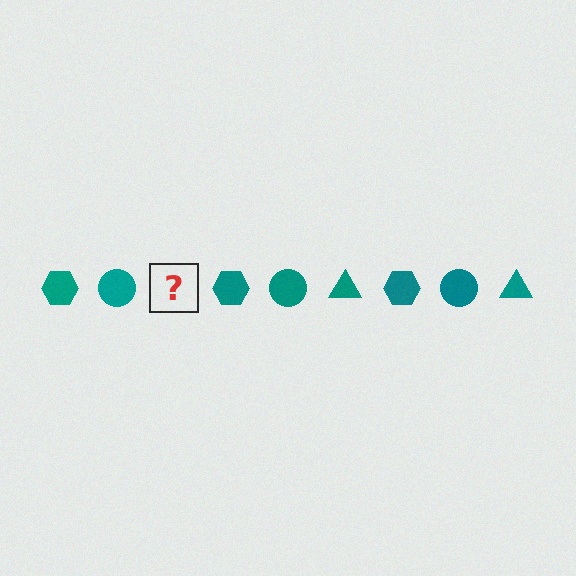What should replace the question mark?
The question mark should be replaced with a teal triangle.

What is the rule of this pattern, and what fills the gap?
The rule is that the pattern cycles through hexagon, circle, triangle shapes in teal. The gap should be filled with a teal triangle.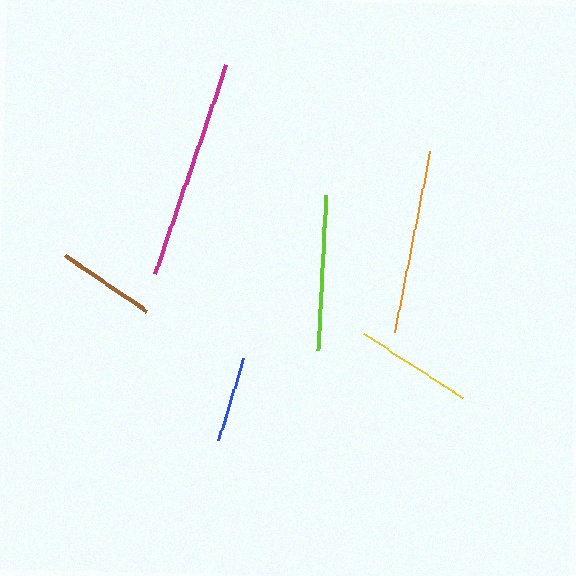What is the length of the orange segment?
The orange segment is approximately 183 pixels long.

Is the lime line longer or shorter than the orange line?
The orange line is longer than the lime line.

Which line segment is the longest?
The magenta line is the longest at approximately 220 pixels.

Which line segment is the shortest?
The blue line is the shortest at approximately 87 pixels.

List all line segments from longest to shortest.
From longest to shortest: magenta, orange, lime, yellow, brown, blue.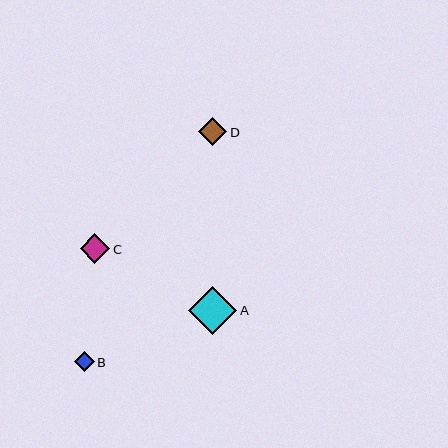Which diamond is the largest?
Diamond A is the largest with a size of approximately 48 pixels.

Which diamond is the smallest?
Diamond B is the smallest with a size of approximately 20 pixels.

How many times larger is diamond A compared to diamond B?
Diamond A is approximately 2.4 times the size of diamond B.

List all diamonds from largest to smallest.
From largest to smallest: A, C, D, B.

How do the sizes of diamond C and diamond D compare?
Diamond C and diamond D are approximately the same size.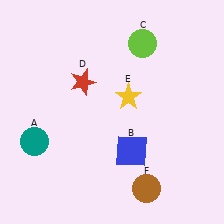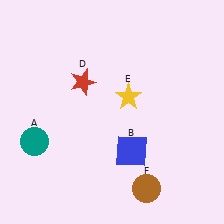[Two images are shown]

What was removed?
The lime circle (C) was removed in Image 2.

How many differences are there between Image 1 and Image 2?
There is 1 difference between the two images.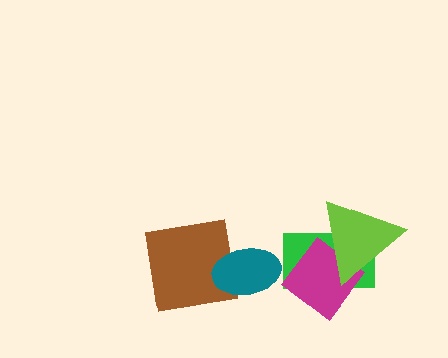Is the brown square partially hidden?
Yes, it is partially covered by another shape.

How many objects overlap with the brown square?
1 object overlaps with the brown square.